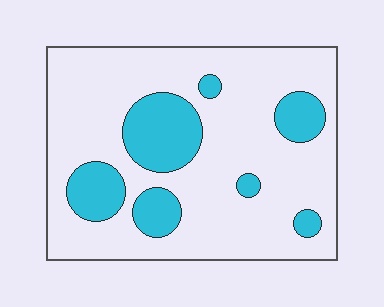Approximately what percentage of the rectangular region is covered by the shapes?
Approximately 20%.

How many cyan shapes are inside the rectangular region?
7.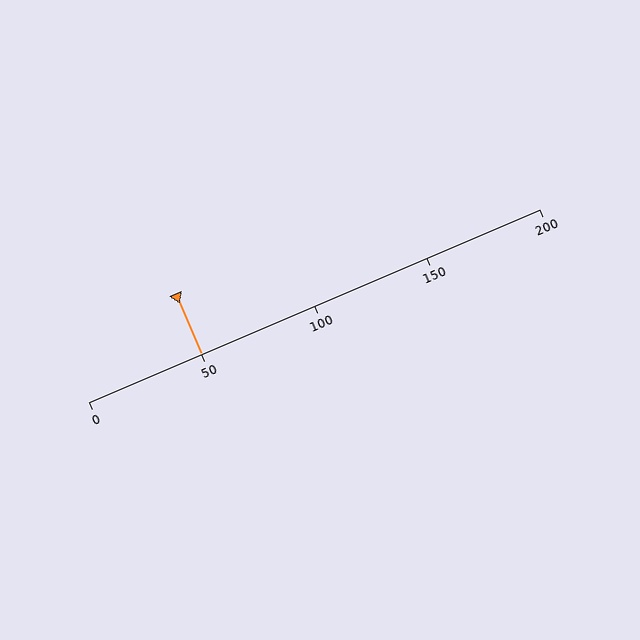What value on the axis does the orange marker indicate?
The marker indicates approximately 50.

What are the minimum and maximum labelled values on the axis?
The axis runs from 0 to 200.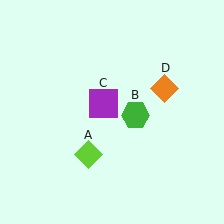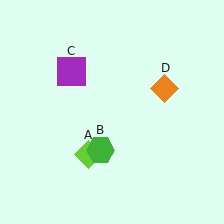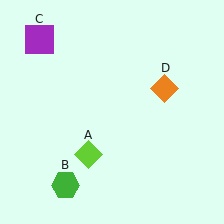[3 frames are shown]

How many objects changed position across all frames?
2 objects changed position: green hexagon (object B), purple square (object C).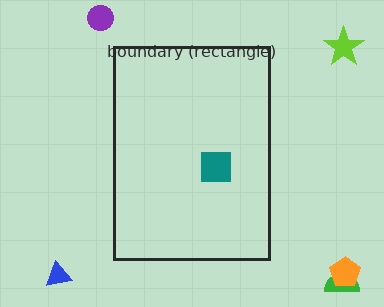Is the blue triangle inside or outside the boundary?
Outside.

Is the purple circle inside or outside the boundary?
Outside.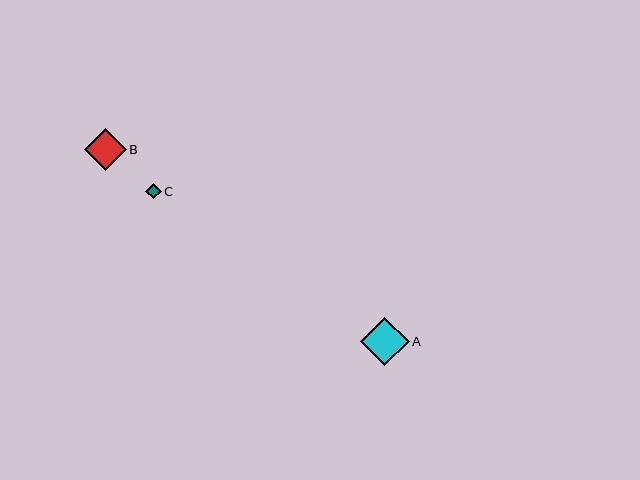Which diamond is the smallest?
Diamond C is the smallest with a size of approximately 15 pixels.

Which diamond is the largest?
Diamond A is the largest with a size of approximately 49 pixels.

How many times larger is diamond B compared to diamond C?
Diamond B is approximately 2.7 times the size of diamond C.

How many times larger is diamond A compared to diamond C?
Diamond A is approximately 3.1 times the size of diamond C.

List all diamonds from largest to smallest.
From largest to smallest: A, B, C.